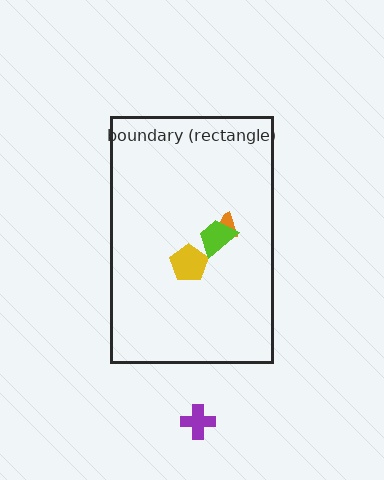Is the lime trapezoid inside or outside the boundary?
Inside.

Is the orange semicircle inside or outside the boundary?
Inside.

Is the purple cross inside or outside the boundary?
Outside.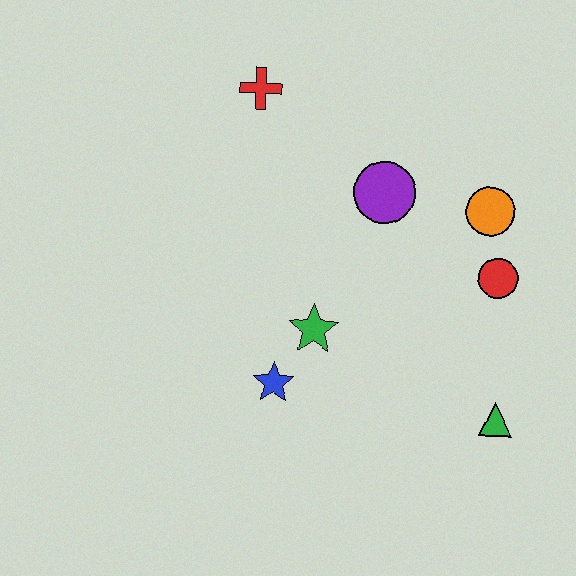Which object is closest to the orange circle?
The red circle is closest to the orange circle.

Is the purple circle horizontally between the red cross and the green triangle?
Yes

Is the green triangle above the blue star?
No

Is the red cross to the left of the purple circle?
Yes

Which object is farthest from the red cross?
The green triangle is farthest from the red cross.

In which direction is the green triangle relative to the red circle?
The green triangle is below the red circle.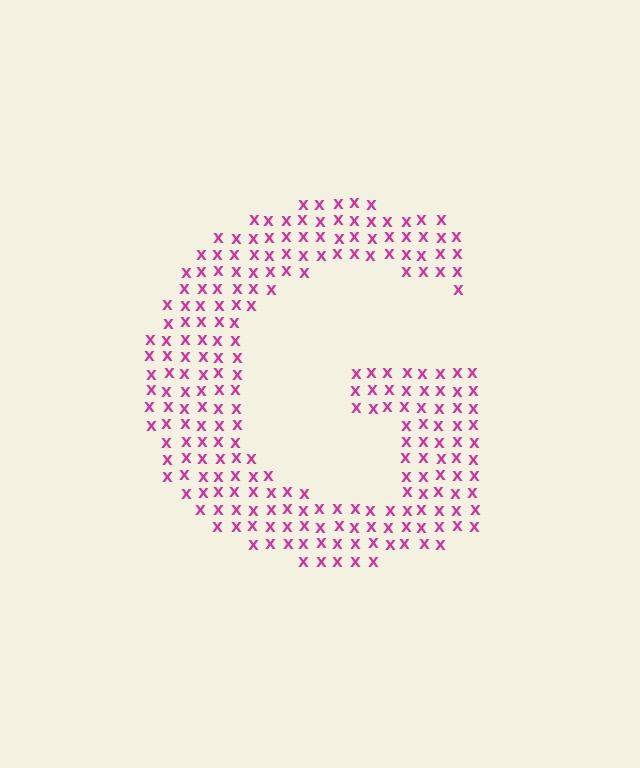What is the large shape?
The large shape is the letter G.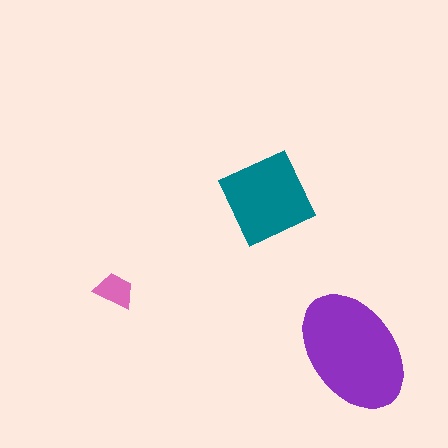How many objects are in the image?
There are 3 objects in the image.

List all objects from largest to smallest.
The purple ellipse, the teal diamond, the pink trapezoid.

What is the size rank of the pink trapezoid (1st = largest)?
3rd.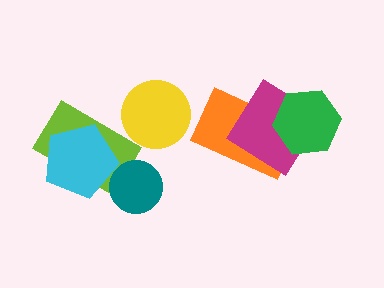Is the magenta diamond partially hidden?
Yes, it is partially covered by another shape.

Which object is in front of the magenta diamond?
The green hexagon is in front of the magenta diamond.